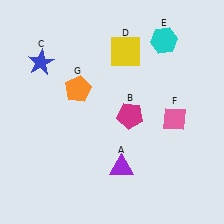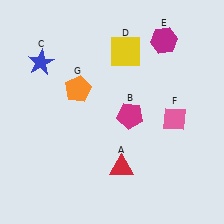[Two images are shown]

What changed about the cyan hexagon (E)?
In Image 1, E is cyan. In Image 2, it changed to magenta.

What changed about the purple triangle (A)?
In Image 1, A is purple. In Image 2, it changed to red.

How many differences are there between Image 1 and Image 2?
There are 2 differences between the two images.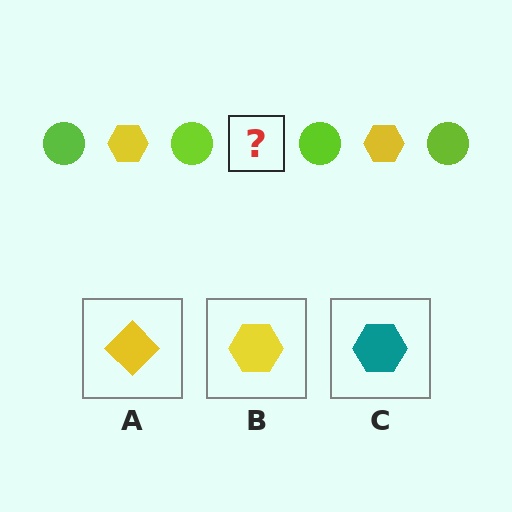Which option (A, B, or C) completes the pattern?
B.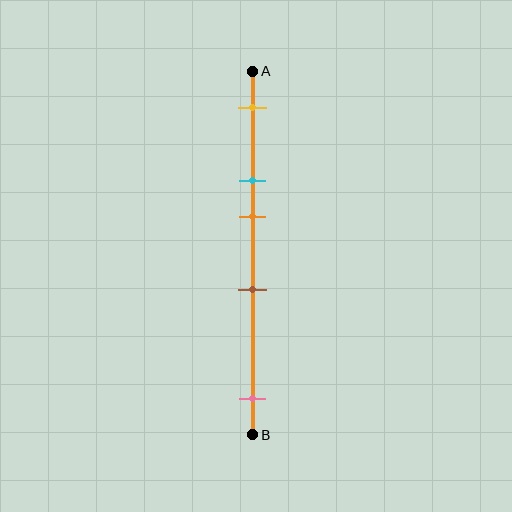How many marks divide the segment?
There are 5 marks dividing the segment.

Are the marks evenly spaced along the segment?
No, the marks are not evenly spaced.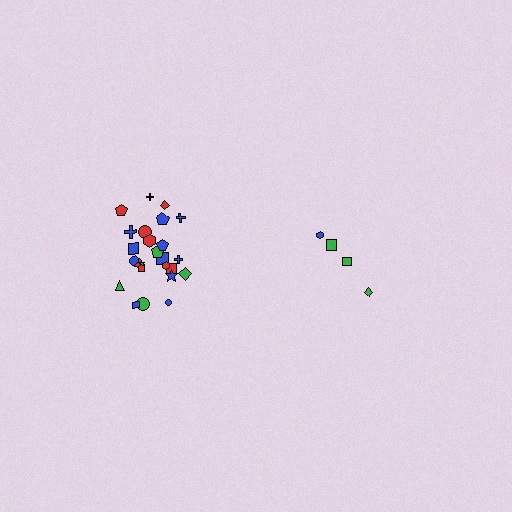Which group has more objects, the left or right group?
The left group.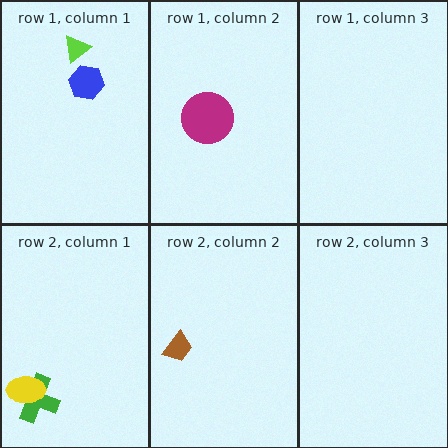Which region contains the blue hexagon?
The row 1, column 1 region.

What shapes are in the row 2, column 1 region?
The green cross, the yellow ellipse.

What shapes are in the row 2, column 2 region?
The brown trapezoid.